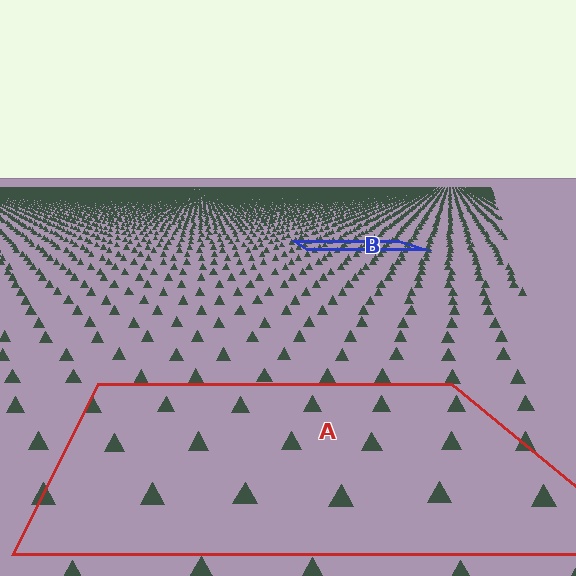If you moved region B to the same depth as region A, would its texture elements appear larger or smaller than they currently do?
They would appear larger. At a closer depth, the same texture elements are projected at a bigger on-screen size.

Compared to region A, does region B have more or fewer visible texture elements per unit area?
Region B has more texture elements per unit area — they are packed more densely because it is farther away.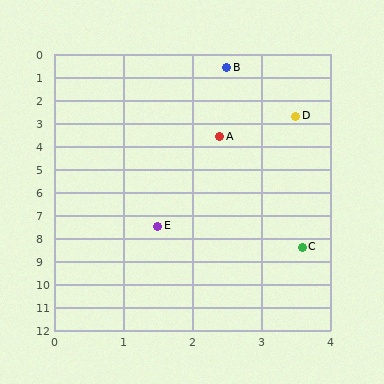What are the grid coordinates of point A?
Point A is at approximately (2.4, 3.6).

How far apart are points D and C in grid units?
Points D and C are about 5.7 grid units apart.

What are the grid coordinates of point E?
Point E is at approximately (1.5, 7.5).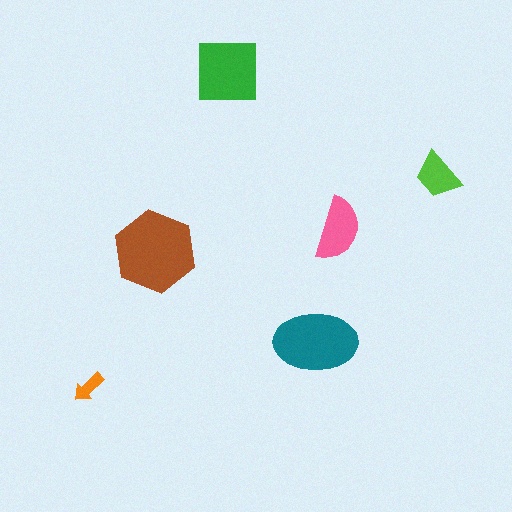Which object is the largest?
The brown hexagon.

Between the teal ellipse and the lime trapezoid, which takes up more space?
The teal ellipse.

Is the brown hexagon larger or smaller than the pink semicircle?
Larger.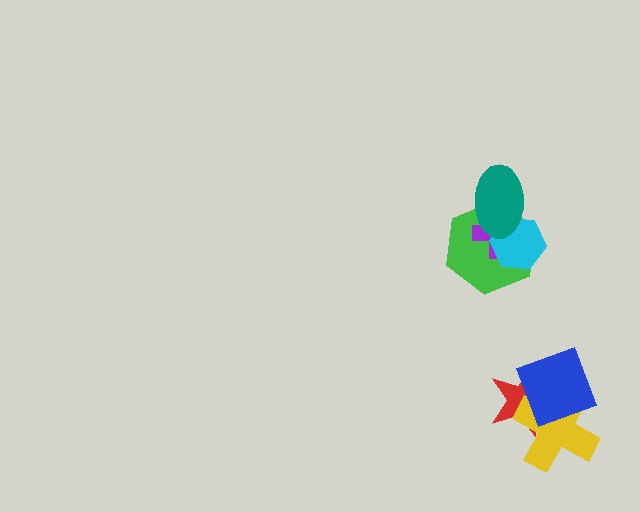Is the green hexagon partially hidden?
Yes, it is partially covered by another shape.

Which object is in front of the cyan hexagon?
The teal ellipse is in front of the cyan hexagon.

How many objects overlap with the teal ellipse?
3 objects overlap with the teal ellipse.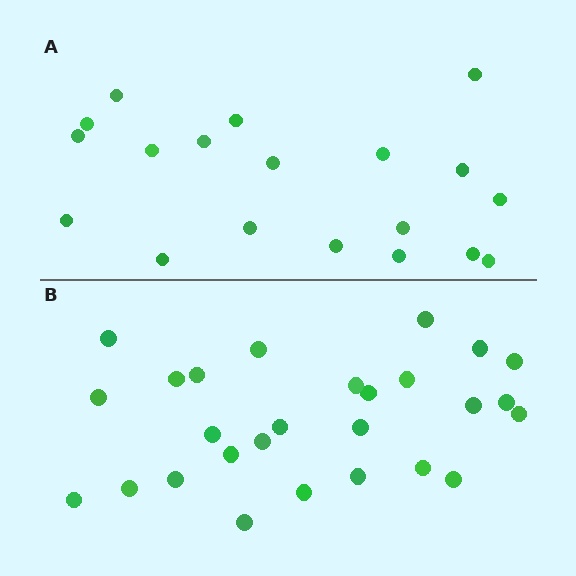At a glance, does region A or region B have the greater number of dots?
Region B (the bottom region) has more dots.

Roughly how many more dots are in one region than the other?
Region B has roughly 8 or so more dots than region A.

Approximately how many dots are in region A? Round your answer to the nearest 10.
About 20 dots. (The exact count is 19, which rounds to 20.)